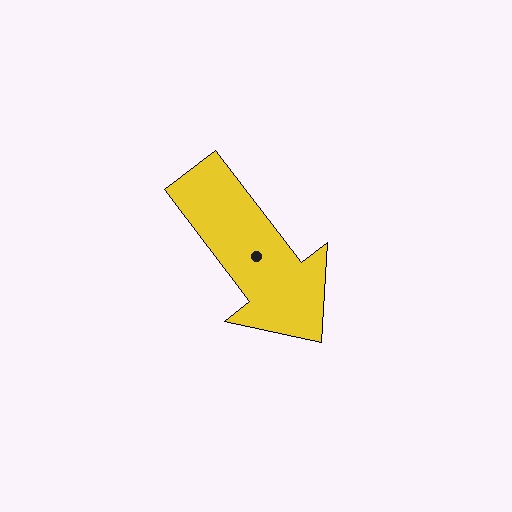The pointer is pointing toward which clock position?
Roughly 5 o'clock.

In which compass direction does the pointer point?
Southeast.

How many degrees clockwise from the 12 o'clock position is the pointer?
Approximately 143 degrees.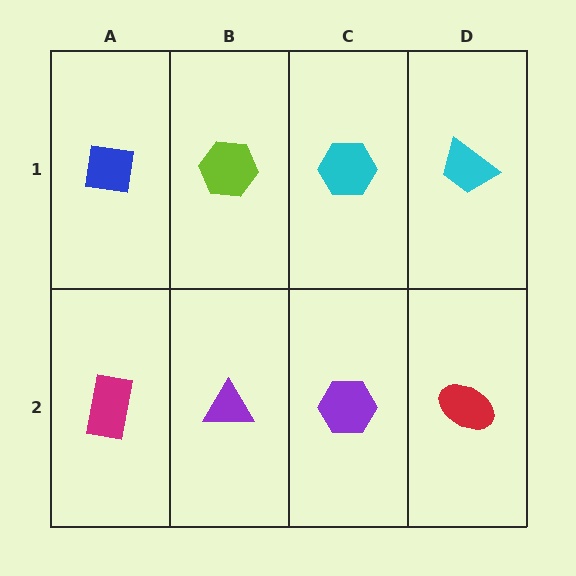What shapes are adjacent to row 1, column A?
A magenta rectangle (row 2, column A), a lime hexagon (row 1, column B).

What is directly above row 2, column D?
A cyan trapezoid.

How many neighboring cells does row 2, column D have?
2.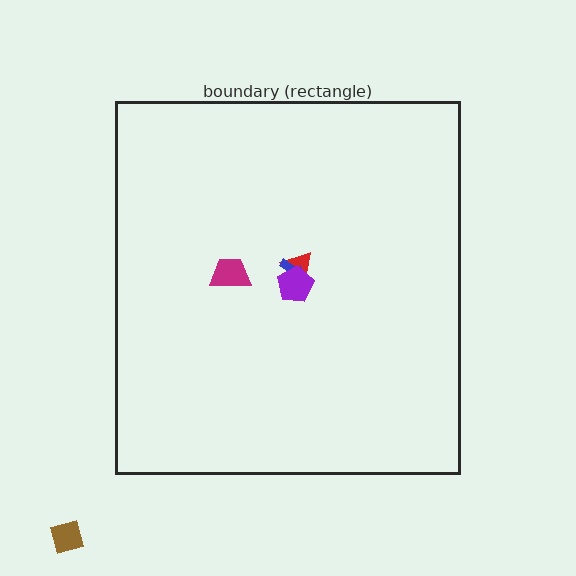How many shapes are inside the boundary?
4 inside, 1 outside.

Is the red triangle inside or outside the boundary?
Inside.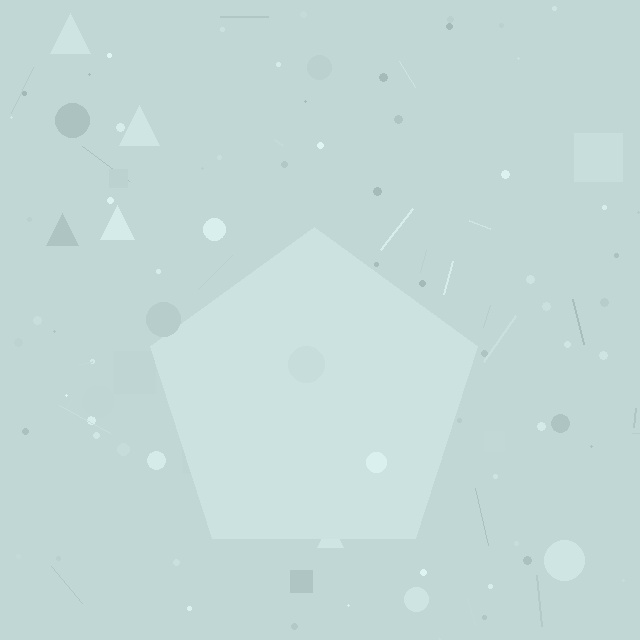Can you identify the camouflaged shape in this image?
The camouflaged shape is a pentagon.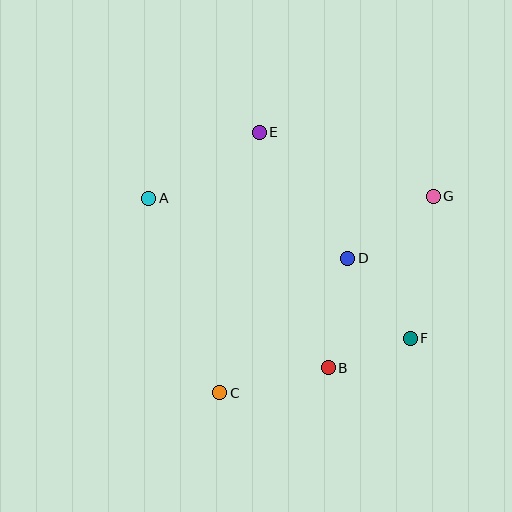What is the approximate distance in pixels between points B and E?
The distance between B and E is approximately 246 pixels.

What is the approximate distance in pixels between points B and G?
The distance between B and G is approximately 201 pixels.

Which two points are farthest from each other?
Points A and F are farthest from each other.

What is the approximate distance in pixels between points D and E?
The distance between D and E is approximately 154 pixels.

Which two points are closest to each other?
Points B and F are closest to each other.